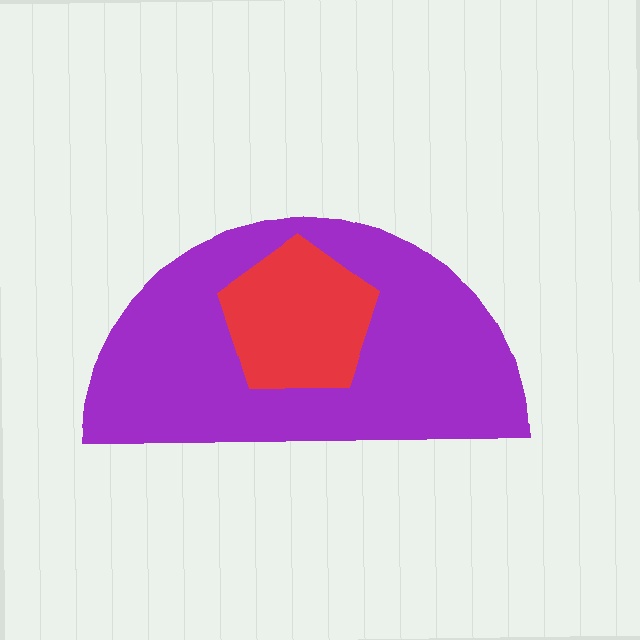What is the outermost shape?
The purple semicircle.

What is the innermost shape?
The red pentagon.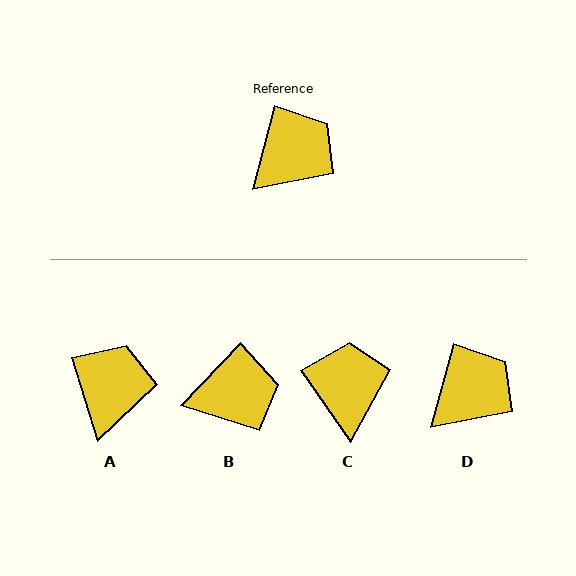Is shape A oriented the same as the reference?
No, it is off by about 32 degrees.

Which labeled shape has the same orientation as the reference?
D.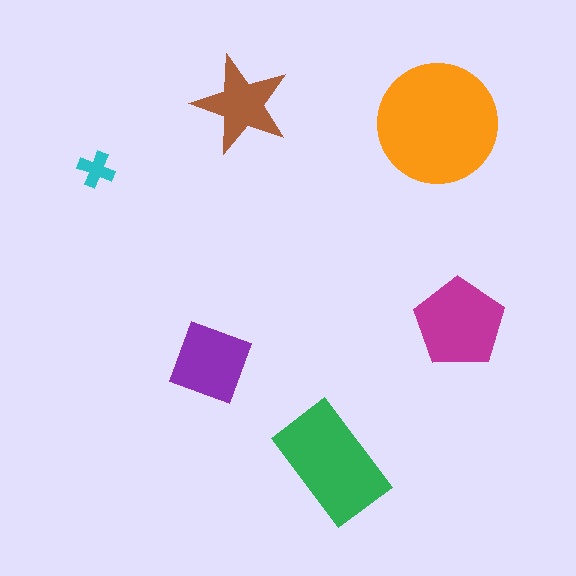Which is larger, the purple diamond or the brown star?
The purple diamond.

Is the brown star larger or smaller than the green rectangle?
Smaller.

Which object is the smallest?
The cyan cross.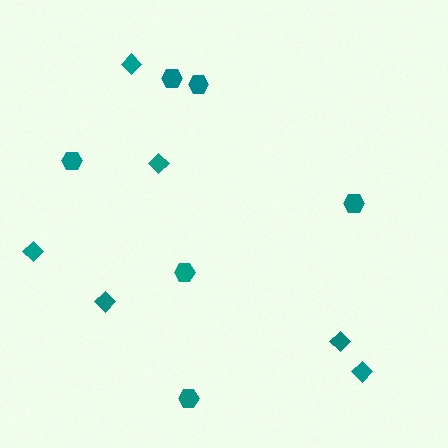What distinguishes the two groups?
There are 2 groups: one group of hexagons (6) and one group of diamonds (6).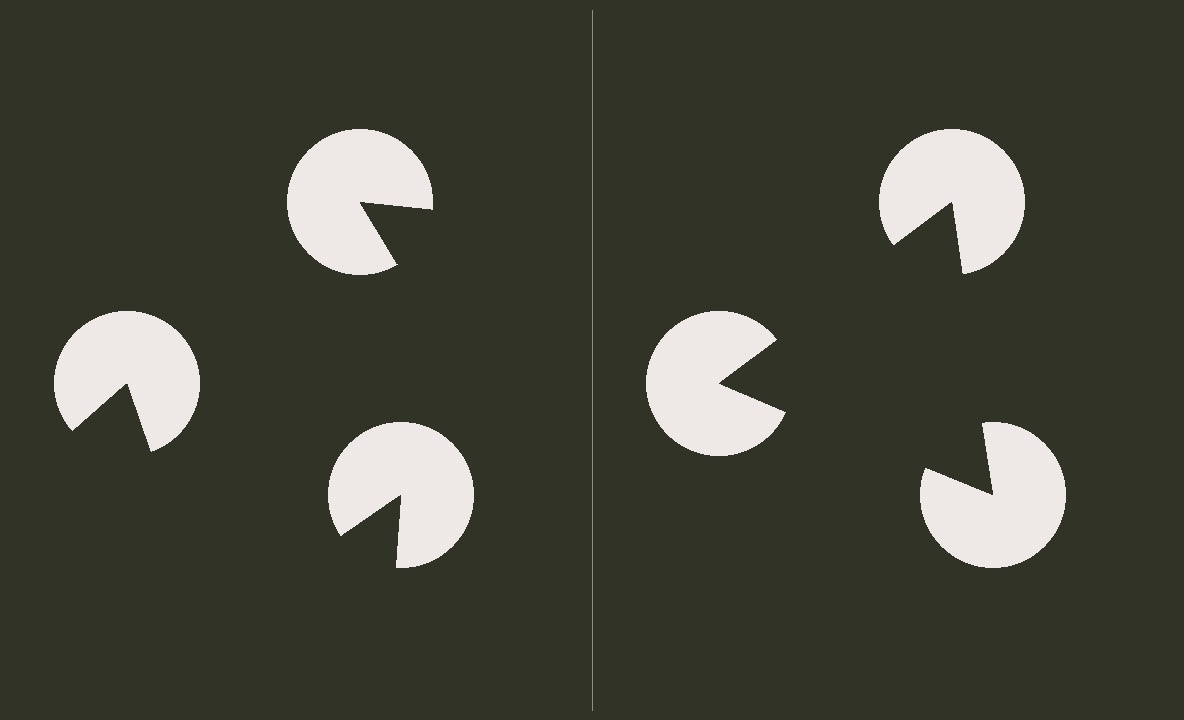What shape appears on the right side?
An illusory triangle.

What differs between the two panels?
The pac-man discs are positioned identically on both sides; only the wedge orientations differ. On the right they align to a triangle; on the left they are misaligned.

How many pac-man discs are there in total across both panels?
6 — 3 on each side.